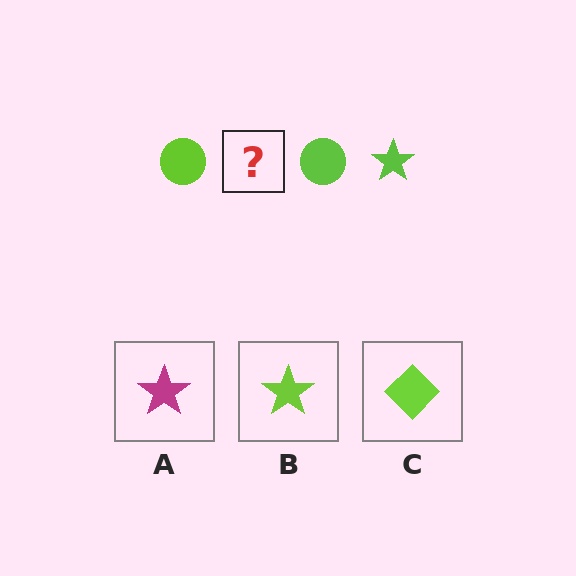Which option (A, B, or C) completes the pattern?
B.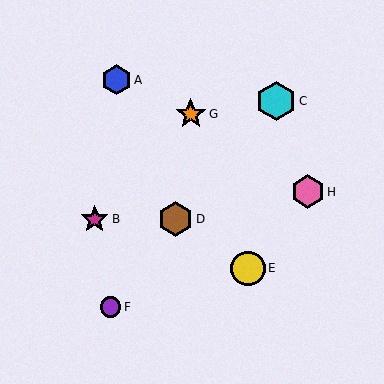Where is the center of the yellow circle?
The center of the yellow circle is at (248, 268).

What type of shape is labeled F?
Shape F is a purple circle.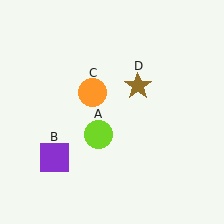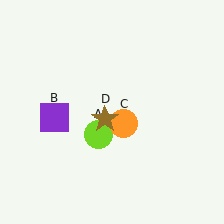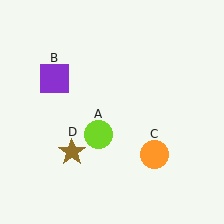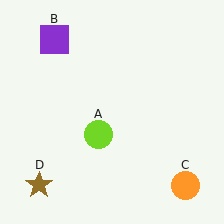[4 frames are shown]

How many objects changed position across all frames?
3 objects changed position: purple square (object B), orange circle (object C), brown star (object D).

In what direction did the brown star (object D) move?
The brown star (object D) moved down and to the left.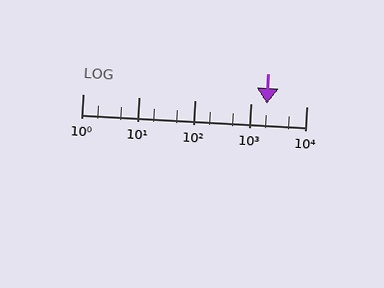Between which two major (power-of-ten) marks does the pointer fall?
The pointer is between 1000 and 10000.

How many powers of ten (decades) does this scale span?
The scale spans 4 decades, from 1 to 10000.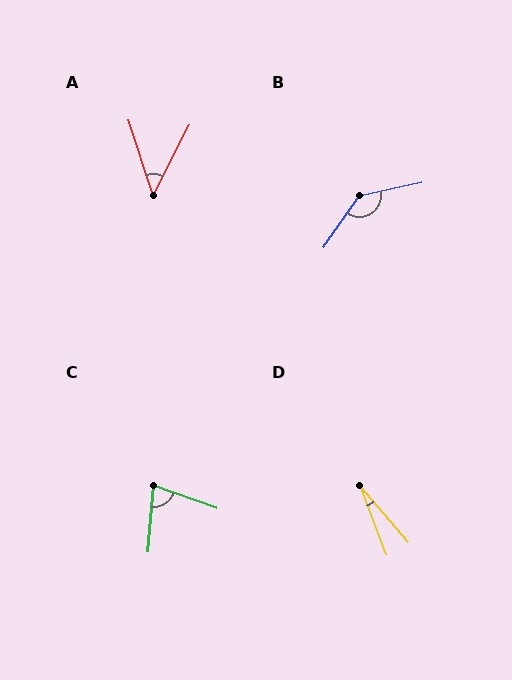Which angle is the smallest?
D, at approximately 20 degrees.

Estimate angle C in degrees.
Approximately 75 degrees.